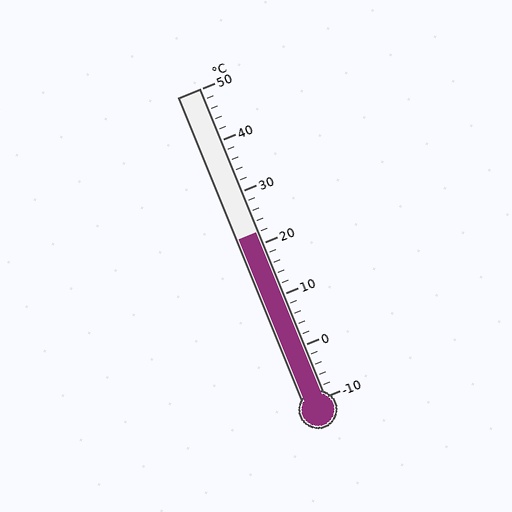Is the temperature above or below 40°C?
The temperature is below 40°C.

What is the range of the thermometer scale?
The thermometer scale ranges from -10°C to 50°C.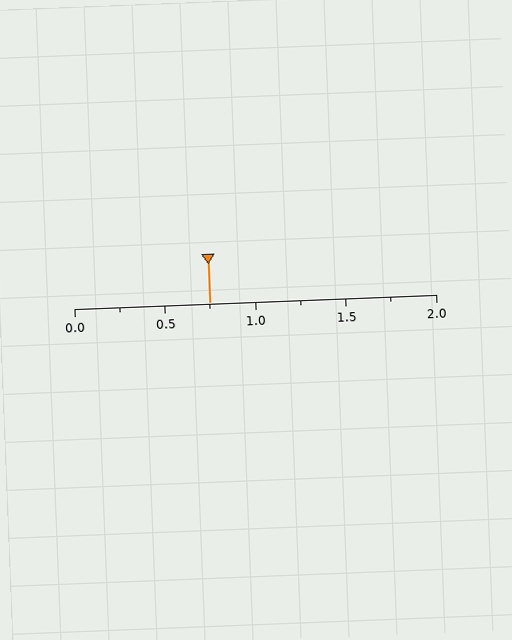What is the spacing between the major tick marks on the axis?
The major ticks are spaced 0.5 apart.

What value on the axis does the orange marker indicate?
The marker indicates approximately 0.75.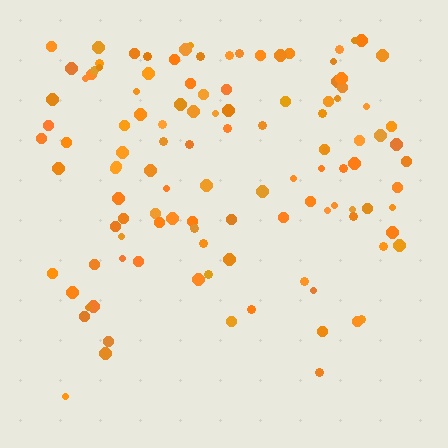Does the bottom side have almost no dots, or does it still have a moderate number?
Still a moderate number, just noticeably fewer than the top.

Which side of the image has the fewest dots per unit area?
The bottom.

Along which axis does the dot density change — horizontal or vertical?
Vertical.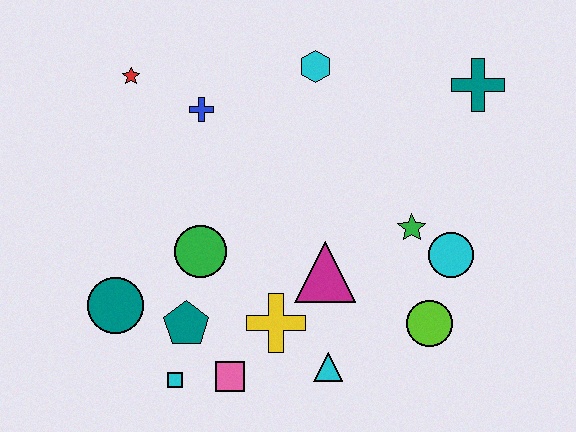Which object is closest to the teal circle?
The teal pentagon is closest to the teal circle.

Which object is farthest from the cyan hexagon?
The cyan square is farthest from the cyan hexagon.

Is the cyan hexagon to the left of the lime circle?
Yes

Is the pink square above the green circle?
No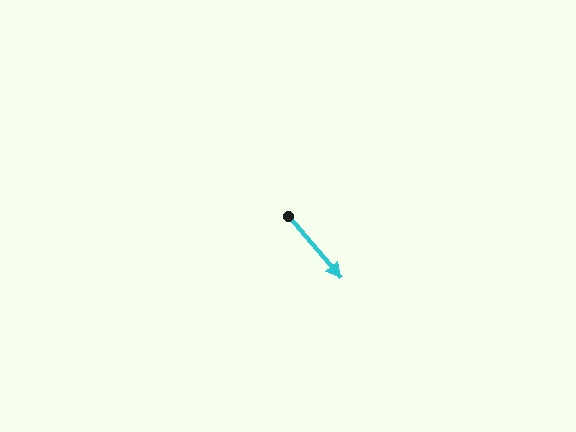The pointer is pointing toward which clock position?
Roughly 5 o'clock.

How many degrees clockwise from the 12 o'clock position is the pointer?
Approximately 139 degrees.